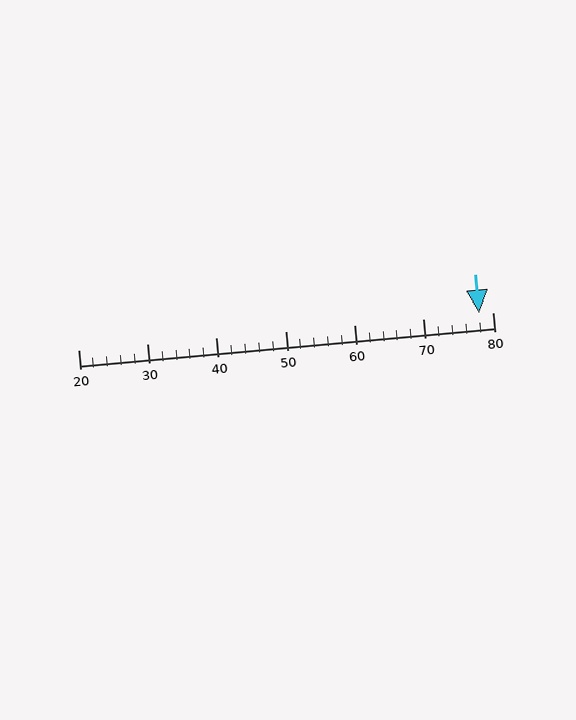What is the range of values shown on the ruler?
The ruler shows values from 20 to 80.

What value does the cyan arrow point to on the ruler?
The cyan arrow points to approximately 78.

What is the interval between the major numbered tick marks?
The major tick marks are spaced 10 units apart.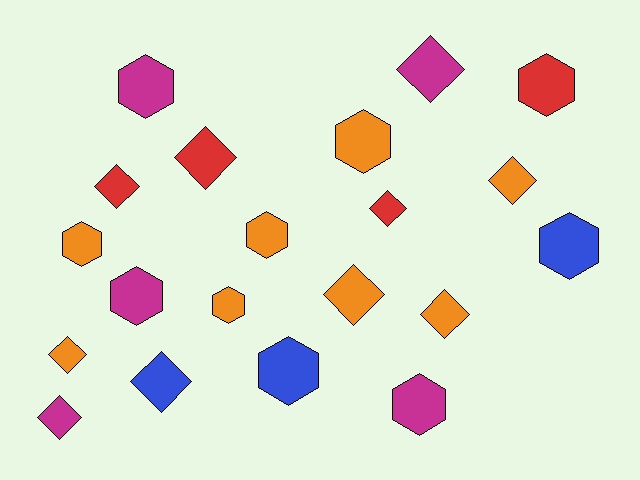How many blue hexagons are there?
There are 2 blue hexagons.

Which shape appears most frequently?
Hexagon, with 10 objects.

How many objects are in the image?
There are 20 objects.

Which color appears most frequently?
Orange, with 8 objects.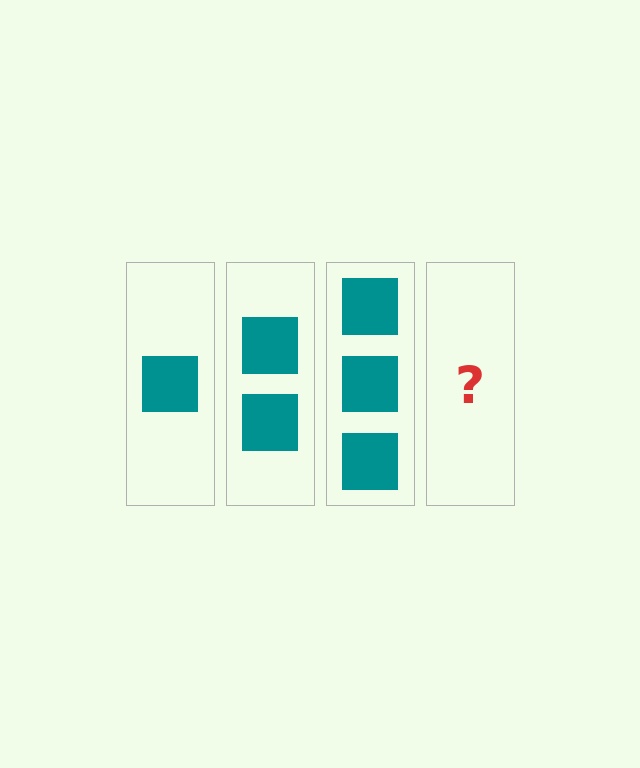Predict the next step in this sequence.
The next step is 4 squares.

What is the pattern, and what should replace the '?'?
The pattern is that each step adds one more square. The '?' should be 4 squares.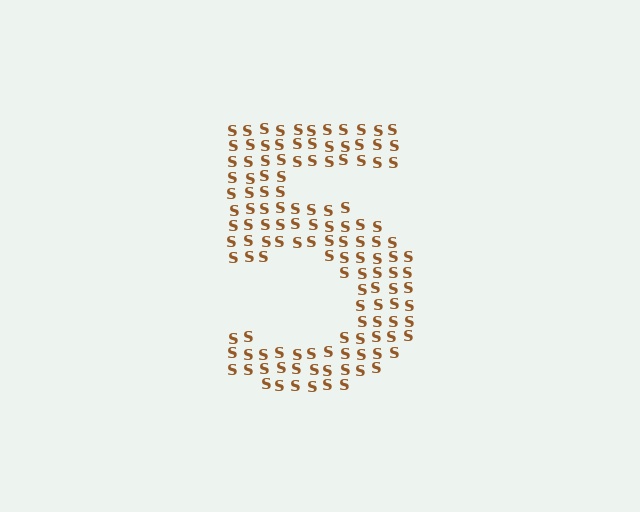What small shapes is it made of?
It is made of small letter S's.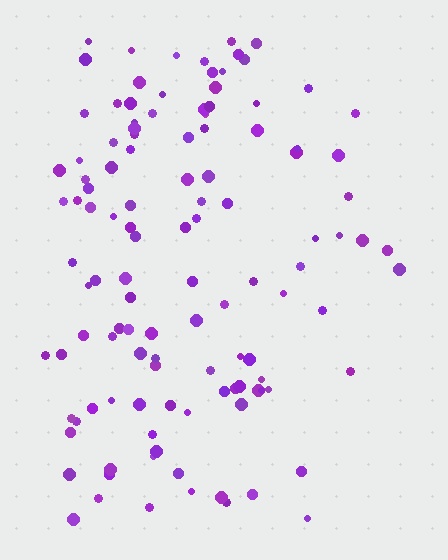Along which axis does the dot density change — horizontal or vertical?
Horizontal.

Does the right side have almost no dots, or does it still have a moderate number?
Still a moderate number, just noticeably fewer than the left.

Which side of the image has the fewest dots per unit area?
The right.